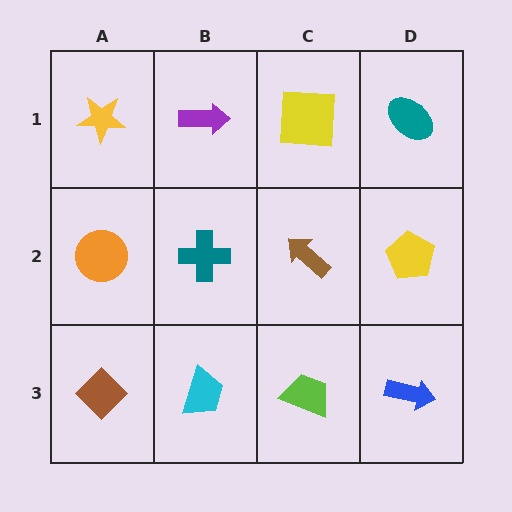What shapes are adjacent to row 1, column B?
A teal cross (row 2, column B), a yellow star (row 1, column A), a yellow square (row 1, column C).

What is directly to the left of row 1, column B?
A yellow star.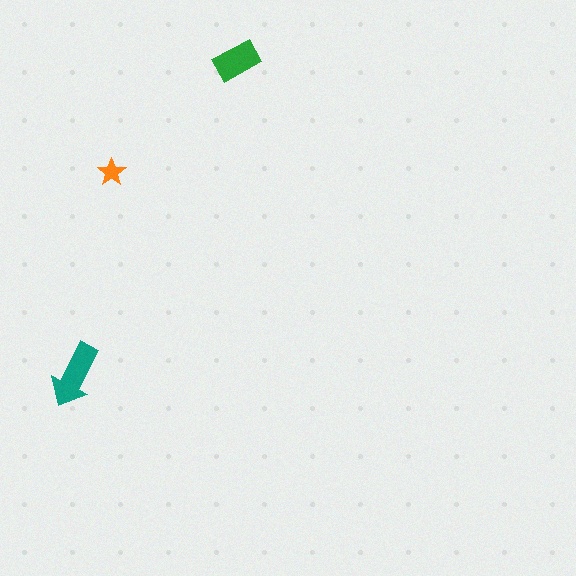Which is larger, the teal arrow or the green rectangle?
The teal arrow.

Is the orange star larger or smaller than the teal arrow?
Smaller.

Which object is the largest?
The teal arrow.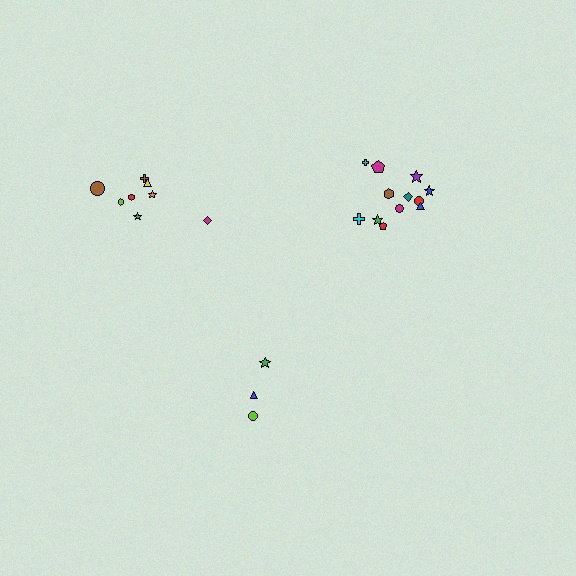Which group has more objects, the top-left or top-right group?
The top-right group.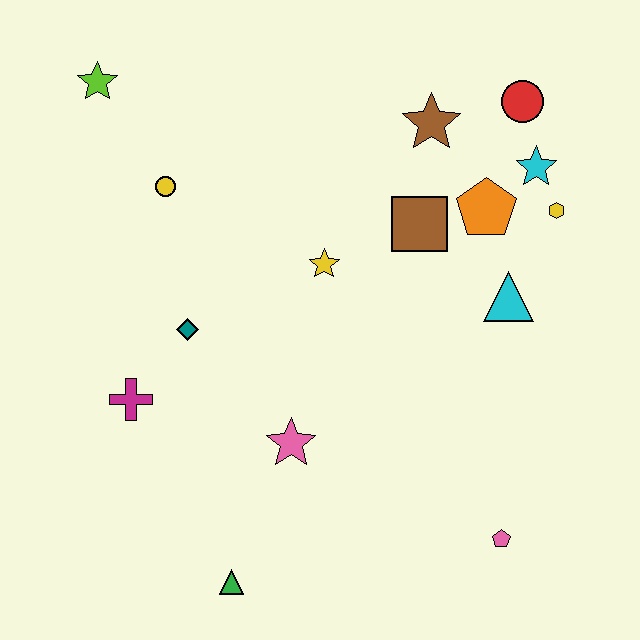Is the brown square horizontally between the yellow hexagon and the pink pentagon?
No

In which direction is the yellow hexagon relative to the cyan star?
The yellow hexagon is below the cyan star.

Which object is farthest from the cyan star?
The green triangle is farthest from the cyan star.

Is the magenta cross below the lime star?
Yes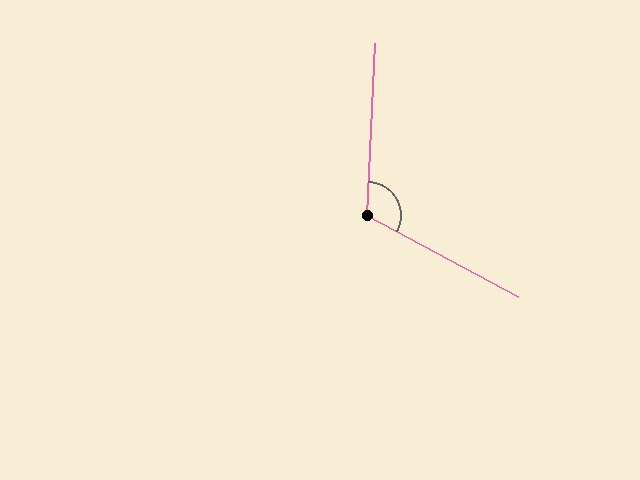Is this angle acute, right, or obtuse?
It is obtuse.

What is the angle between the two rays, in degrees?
Approximately 116 degrees.